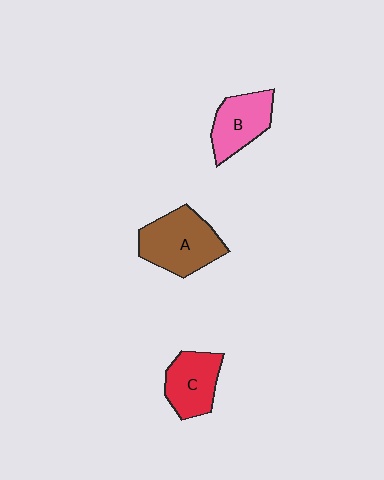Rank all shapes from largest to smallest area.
From largest to smallest: A (brown), C (red), B (pink).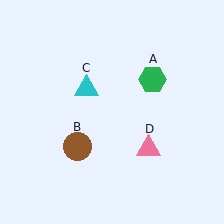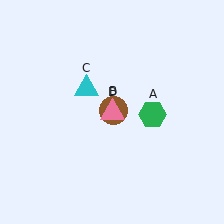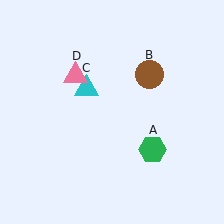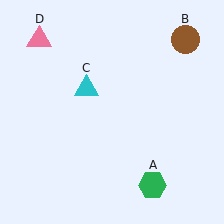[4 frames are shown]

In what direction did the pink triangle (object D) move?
The pink triangle (object D) moved up and to the left.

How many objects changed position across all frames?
3 objects changed position: green hexagon (object A), brown circle (object B), pink triangle (object D).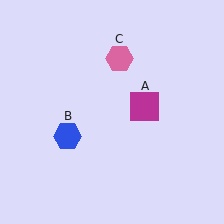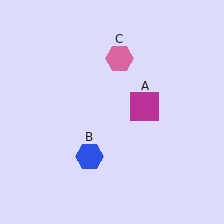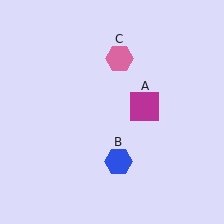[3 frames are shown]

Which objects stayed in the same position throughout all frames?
Magenta square (object A) and pink hexagon (object C) remained stationary.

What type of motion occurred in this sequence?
The blue hexagon (object B) rotated counterclockwise around the center of the scene.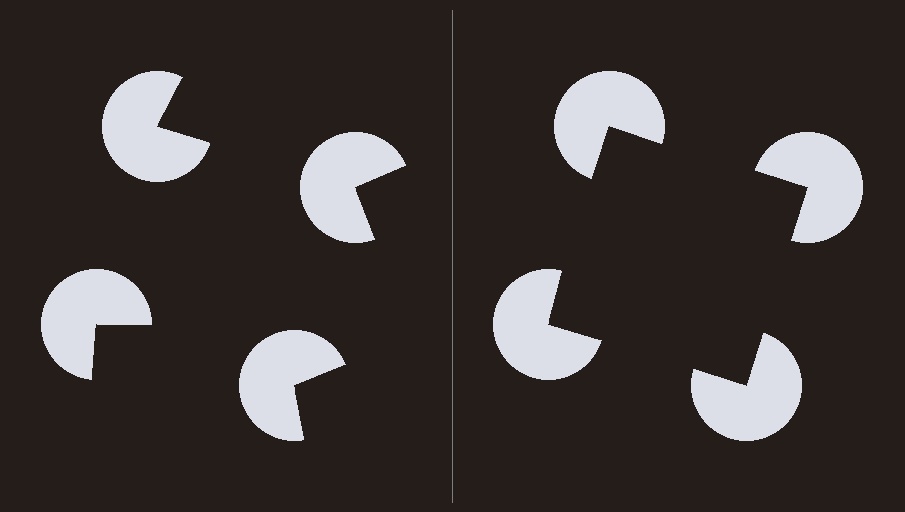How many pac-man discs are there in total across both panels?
8 — 4 on each side.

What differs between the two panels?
The pac-man discs are positioned identically on both sides; only the wedge orientations differ. On the right they align to a square; on the left they are misaligned.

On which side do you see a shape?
An illusory square appears on the right side. On the left side the wedge cuts are rotated, so no coherent shape forms.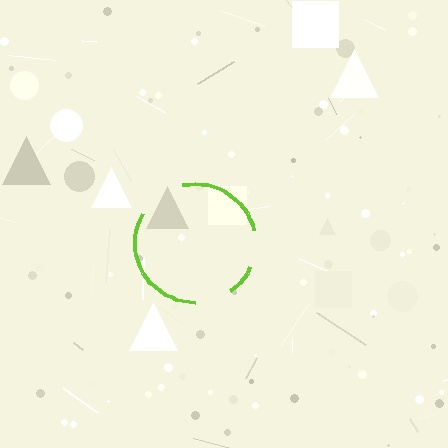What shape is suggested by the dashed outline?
The dashed outline suggests a circle.